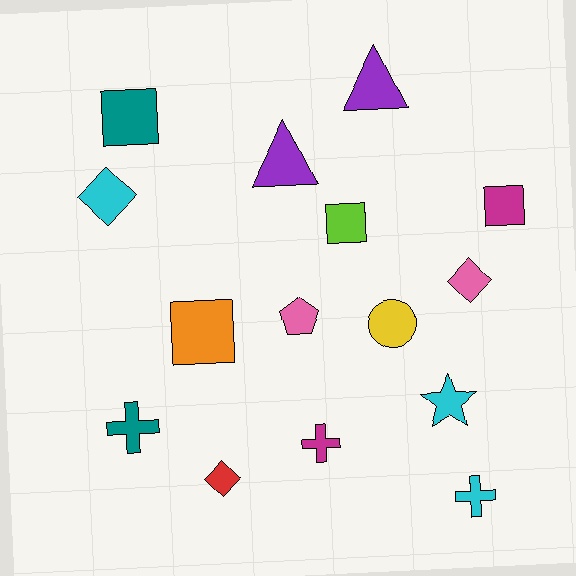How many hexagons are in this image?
There are no hexagons.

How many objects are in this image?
There are 15 objects.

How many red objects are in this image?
There is 1 red object.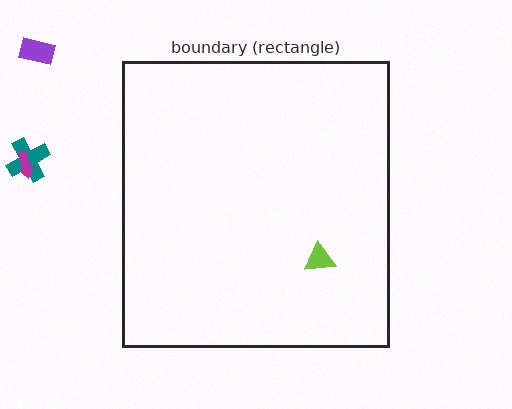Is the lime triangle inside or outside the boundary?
Inside.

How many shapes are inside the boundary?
1 inside, 3 outside.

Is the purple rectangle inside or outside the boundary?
Outside.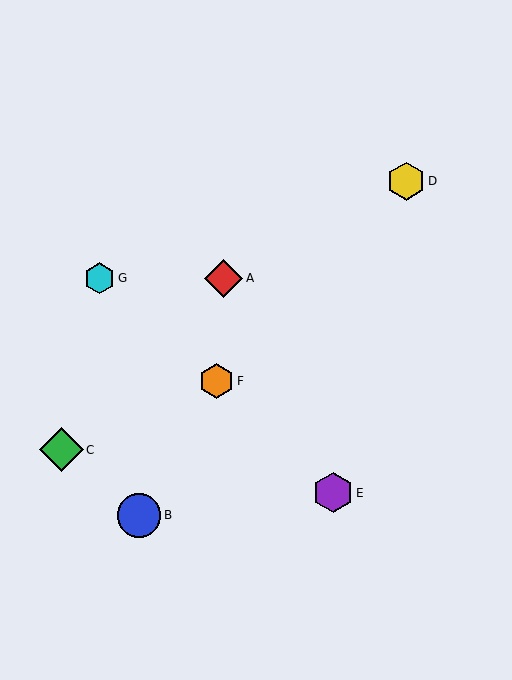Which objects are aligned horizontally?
Objects A, G are aligned horizontally.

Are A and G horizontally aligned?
Yes, both are at y≈278.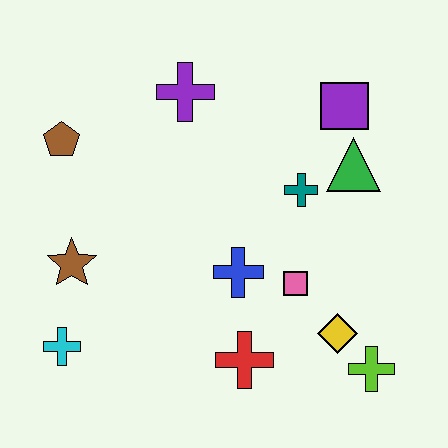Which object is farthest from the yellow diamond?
The brown pentagon is farthest from the yellow diamond.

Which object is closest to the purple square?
The green triangle is closest to the purple square.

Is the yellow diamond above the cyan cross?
Yes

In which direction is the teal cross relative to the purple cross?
The teal cross is to the right of the purple cross.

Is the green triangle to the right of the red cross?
Yes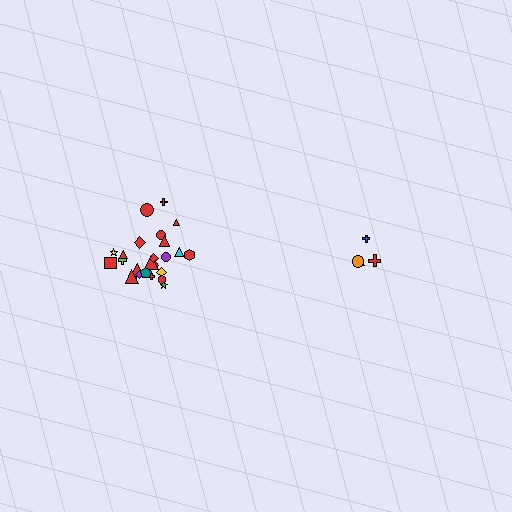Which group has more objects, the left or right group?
The left group.